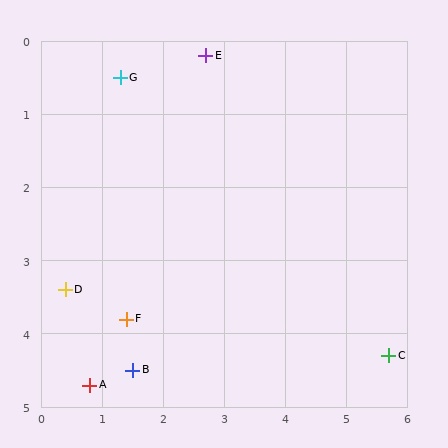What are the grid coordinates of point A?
Point A is at approximately (0.8, 4.7).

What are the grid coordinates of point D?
Point D is at approximately (0.4, 3.4).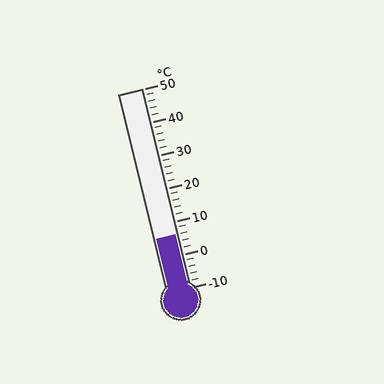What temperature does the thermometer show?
The thermometer shows approximately 6°C.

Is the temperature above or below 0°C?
The temperature is above 0°C.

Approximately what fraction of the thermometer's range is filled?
The thermometer is filled to approximately 25% of its range.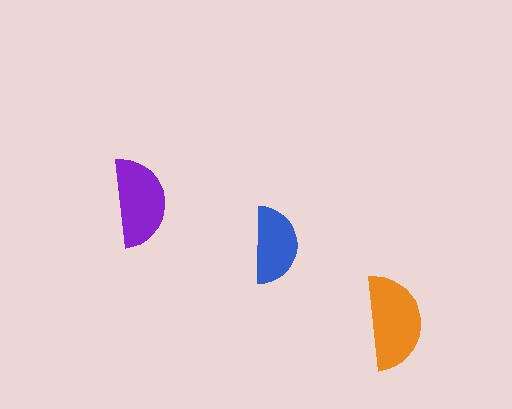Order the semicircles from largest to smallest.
the orange one, the purple one, the blue one.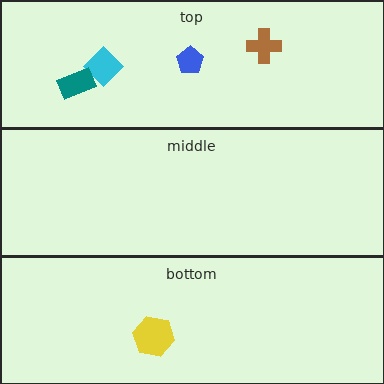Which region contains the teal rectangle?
The top region.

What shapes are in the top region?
The brown cross, the cyan diamond, the blue pentagon, the teal rectangle.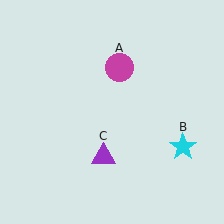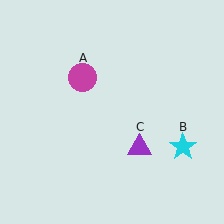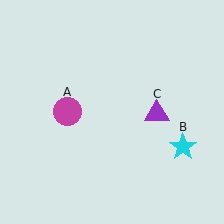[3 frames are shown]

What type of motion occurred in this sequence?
The magenta circle (object A), purple triangle (object C) rotated counterclockwise around the center of the scene.